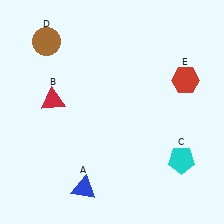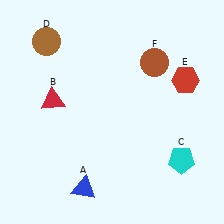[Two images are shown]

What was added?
A brown circle (F) was added in Image 2.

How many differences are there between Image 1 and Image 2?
There is 1 difference between the two images.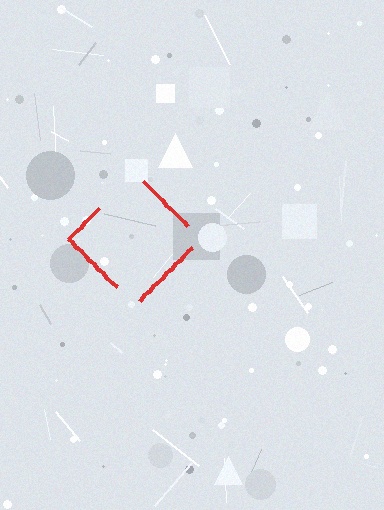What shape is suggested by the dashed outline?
The dashed outline suggests a diamond.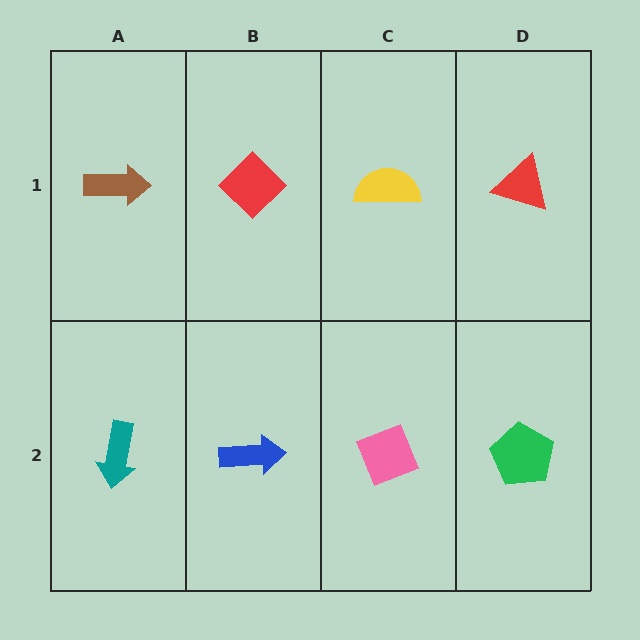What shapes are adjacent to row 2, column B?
A red diamond (row 1, column B), a teal arrow (row 2, column A), a pink diamond (row 2, column C).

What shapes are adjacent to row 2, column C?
A yellow semicircle (row 1, column C), a blue arrow (row 2, column B), a green pentagon (row 2, column D).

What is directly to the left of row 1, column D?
A yellow semicircle.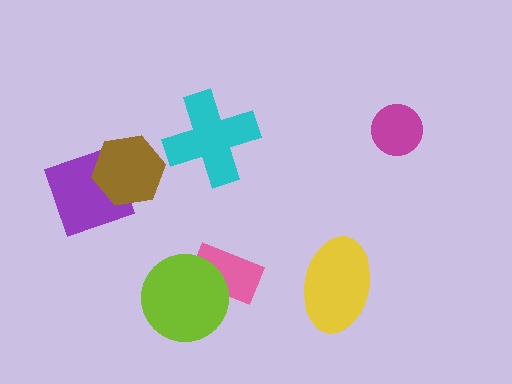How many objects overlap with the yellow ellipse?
0 objects overlap with the yellow ellipse.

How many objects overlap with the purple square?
1 object overlaps with the purple square.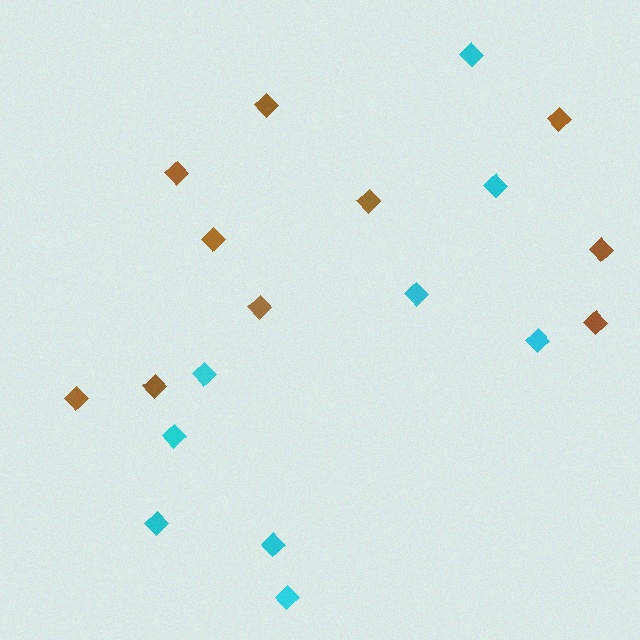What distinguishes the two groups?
There are 2 groups: one group of brown diamonds (10) and one group of cyan diamonds (9).